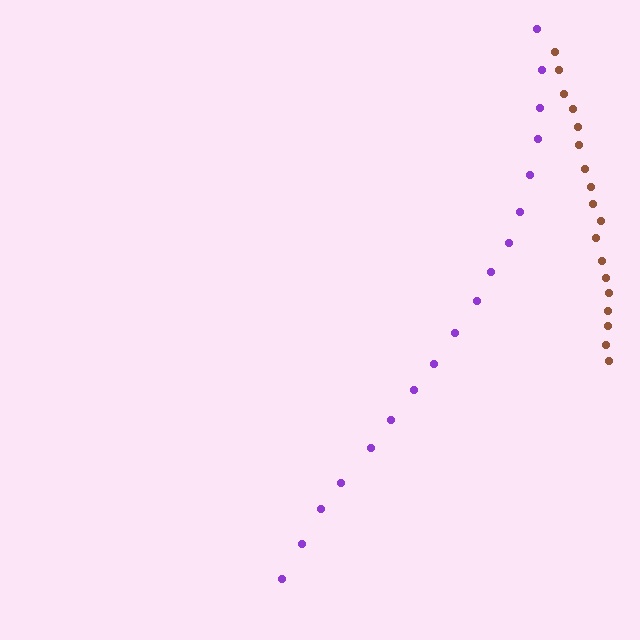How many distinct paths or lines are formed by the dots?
There are 2 distinct paths.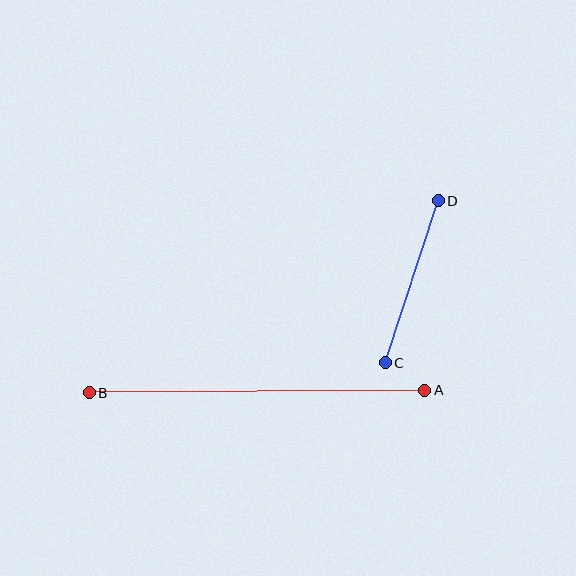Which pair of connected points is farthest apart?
Points A and B are farthest apart.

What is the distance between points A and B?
The distance is approximately 336 pixels.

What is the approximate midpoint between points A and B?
The midpoint is at approximately (257, 392) pixels.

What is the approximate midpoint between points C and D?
The midpoint is at approximately (412, 282) pixels.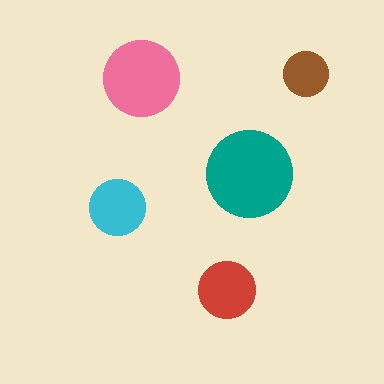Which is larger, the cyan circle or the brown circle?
The cyan one.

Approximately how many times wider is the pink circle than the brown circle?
About 1.5 times wider.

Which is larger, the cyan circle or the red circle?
The red one.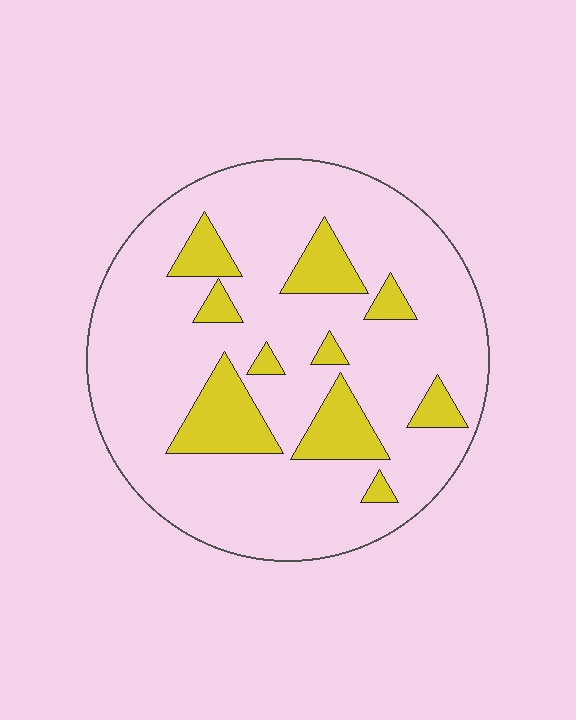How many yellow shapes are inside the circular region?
10.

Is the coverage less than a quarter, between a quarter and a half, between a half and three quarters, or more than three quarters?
Less than a quarter.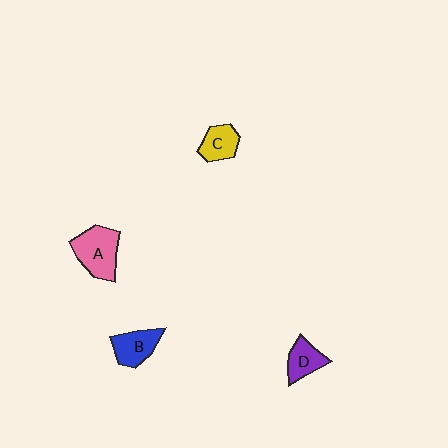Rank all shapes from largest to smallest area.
From largest to smallest: A (pink), B (blue), D (purple), C (yellow).